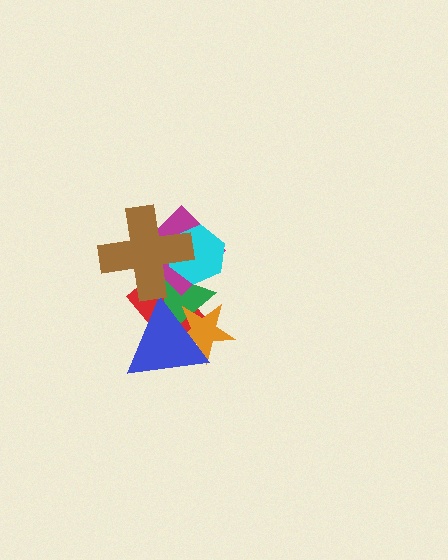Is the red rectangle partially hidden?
Yes, it is partially covered by another shape.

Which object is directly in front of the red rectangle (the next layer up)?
The green triangle is directly in front of the red rectangle.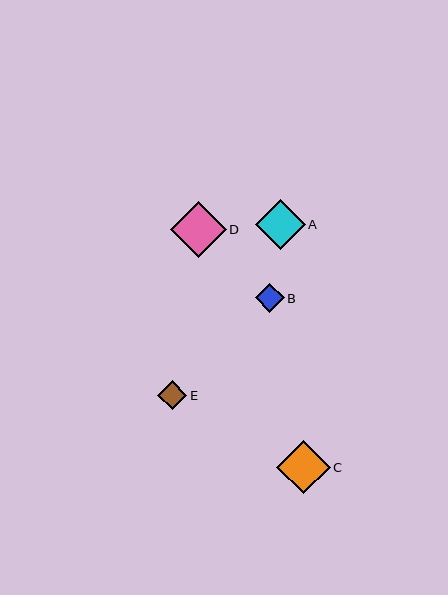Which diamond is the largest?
Diamond D is the largest with a size of approximately 56 pixels.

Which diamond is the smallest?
Diamond B is the smallest with a size of approximately 29 pixels.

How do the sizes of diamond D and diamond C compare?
Diamond D and diamond C are approximately the same size.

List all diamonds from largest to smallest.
From largest to smallest: D, C, A, E, B.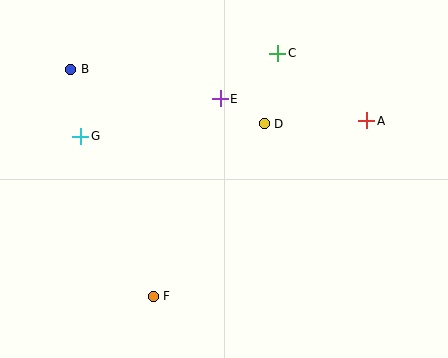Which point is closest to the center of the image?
Point D at (264, 124) is closest to the center.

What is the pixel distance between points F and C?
The distance between F and C is 273 pixels.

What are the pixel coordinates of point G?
Point G is at (81, 136).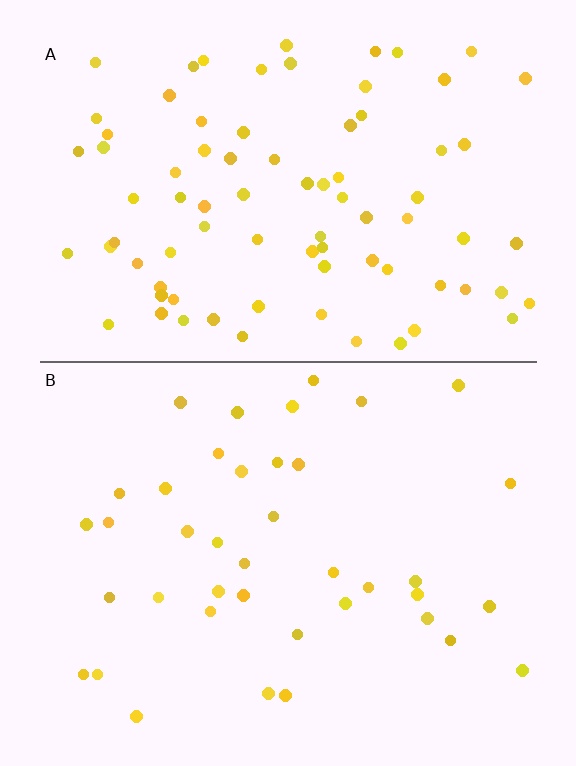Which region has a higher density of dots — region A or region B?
A (the top).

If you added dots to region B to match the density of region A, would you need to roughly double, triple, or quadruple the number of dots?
Approximately double.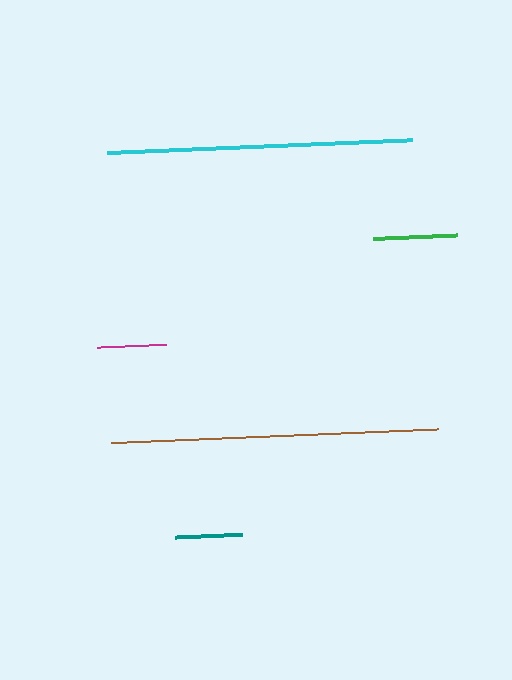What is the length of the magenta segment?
The magenta segment is approximately 69 pixels long.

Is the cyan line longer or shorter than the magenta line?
The cyan line is longer than the magenta line.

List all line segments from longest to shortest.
From longest to shortest: brown, cyan, green, magenta, teal.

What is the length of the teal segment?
The teal segment is approximately 67 pixels long.